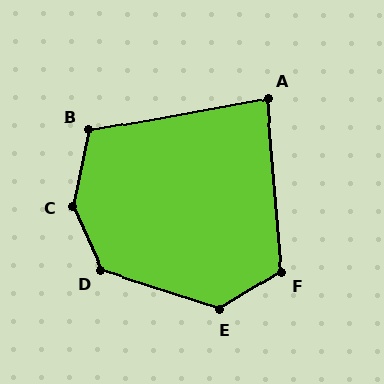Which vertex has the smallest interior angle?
A, at approximately 85 degrees.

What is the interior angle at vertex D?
Approximately 132 degrees (obtuse).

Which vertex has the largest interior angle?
C, at approximately 144 degrees.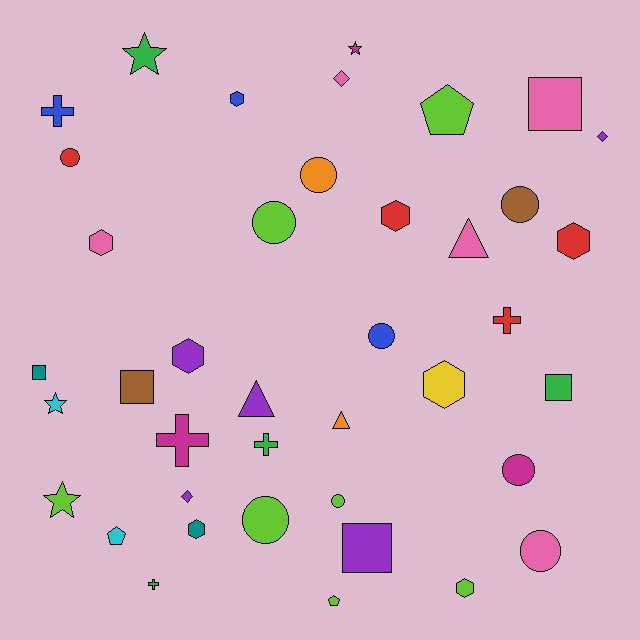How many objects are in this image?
There are 40 objects.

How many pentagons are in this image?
There are 3 pentagons.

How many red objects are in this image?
There are 4 red objects.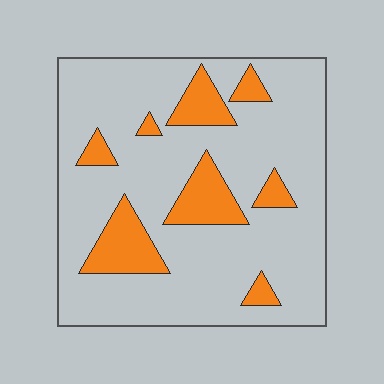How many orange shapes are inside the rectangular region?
8.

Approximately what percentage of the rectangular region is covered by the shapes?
Approximately 20%.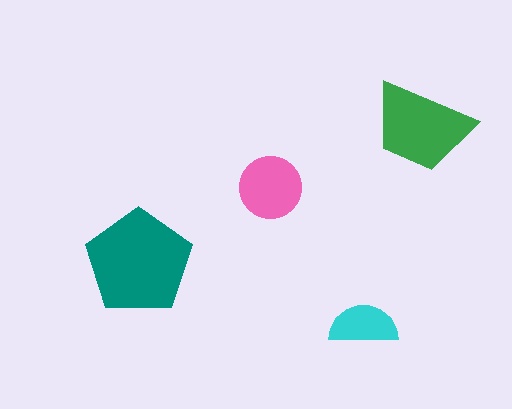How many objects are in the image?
There are 4 objects in the image.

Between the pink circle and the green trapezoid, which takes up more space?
The green trapezoid.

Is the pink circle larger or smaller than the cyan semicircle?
Larger.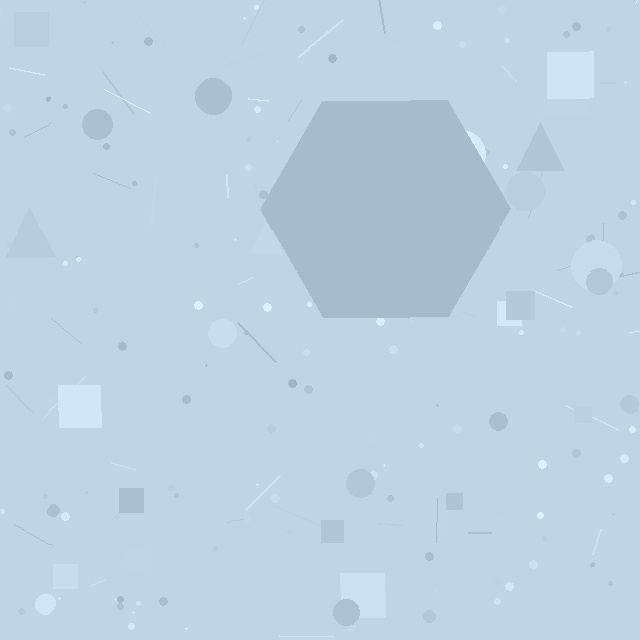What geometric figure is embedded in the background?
A hexagon is embedded in the background.